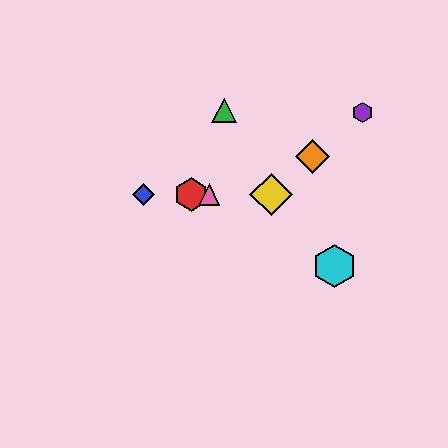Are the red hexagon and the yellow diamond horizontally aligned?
Yes, both are at y≈195.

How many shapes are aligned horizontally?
4 shapes (the red hexagon, the blue diamond, the yellow diamond, the pink triangle) are aligned horizontally.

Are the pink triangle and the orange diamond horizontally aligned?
No, the pink triangle is at y≈195 and the orange diamond is at y≈157.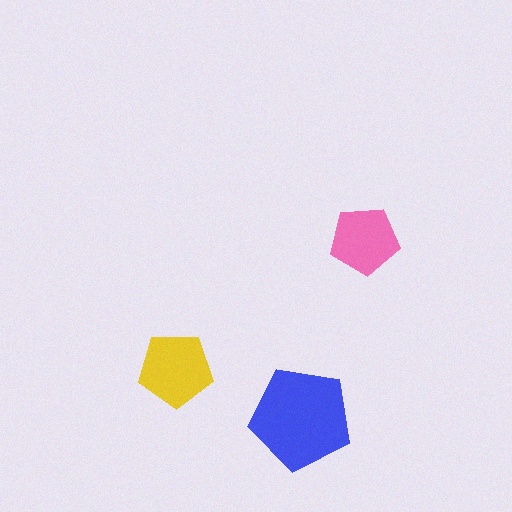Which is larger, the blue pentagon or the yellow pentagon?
The blue one.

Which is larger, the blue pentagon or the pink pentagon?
The blue one.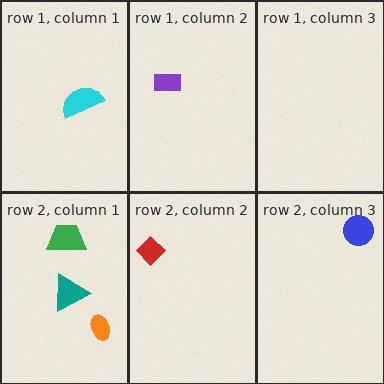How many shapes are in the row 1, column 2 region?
1.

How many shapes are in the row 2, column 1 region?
3.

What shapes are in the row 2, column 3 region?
The blue circle.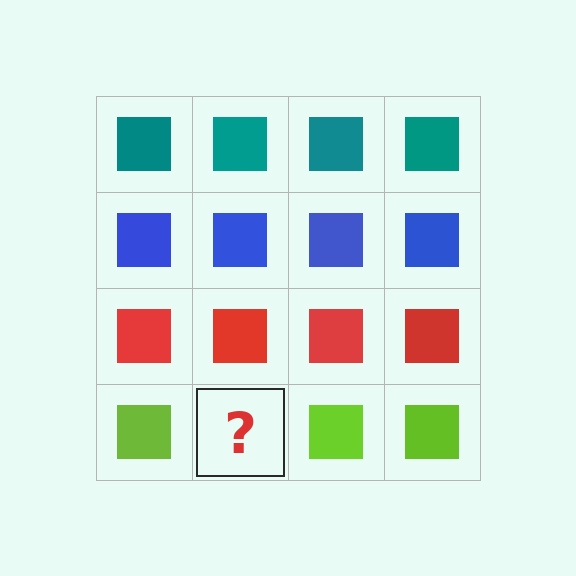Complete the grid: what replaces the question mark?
The question mark should be replaced with a lime square.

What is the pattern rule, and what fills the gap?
The rule is that each row has a consistent color. The gap should be filled with a lime square.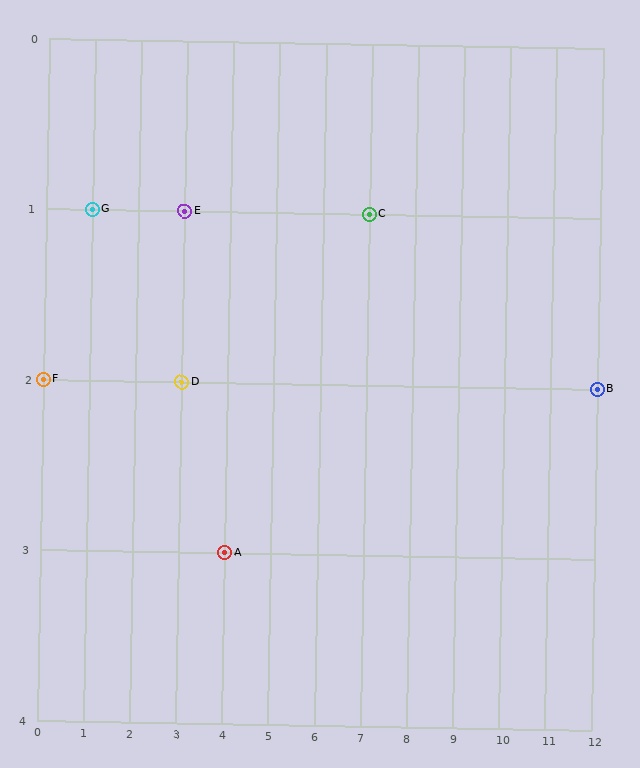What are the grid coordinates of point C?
Point C is at grid coordinates (7, 1).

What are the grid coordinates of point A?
Point A is at grid coordinates (4, 3).